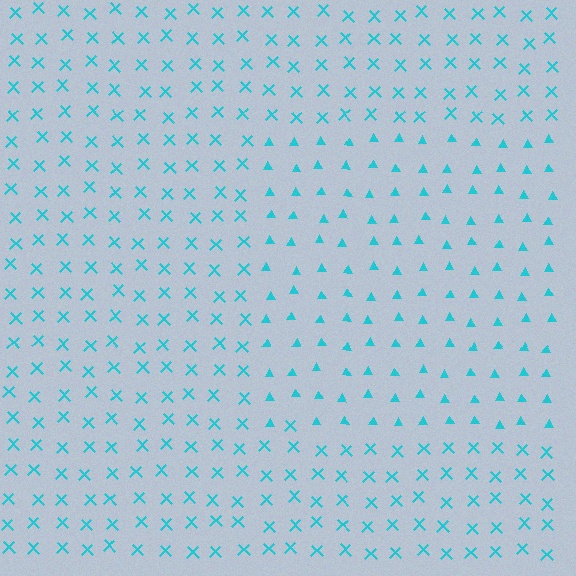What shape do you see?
I see a rectangle.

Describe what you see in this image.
The image is filled with small cyan elements arranged in a uniform grid. A rectangle-shaped region contains triangles, while the surrounding area contains X marks. The boundary is defined purely by the change in element shape.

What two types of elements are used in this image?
The image uses triangles inside the rectangle region and X marks outside it.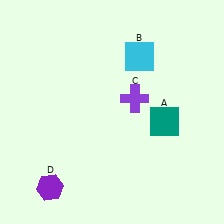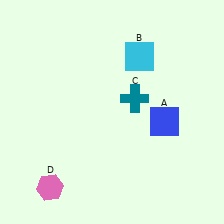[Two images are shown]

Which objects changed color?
A changed from teal to blue. C changed from purple to teal. D changed from purple to pink.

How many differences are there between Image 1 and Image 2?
There are 3 differences between the two images.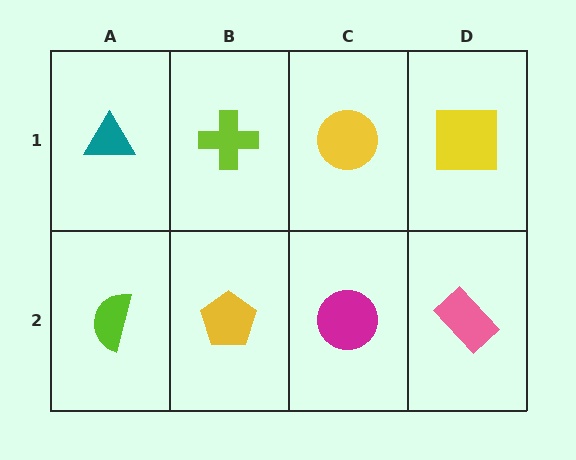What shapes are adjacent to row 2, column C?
A yellow circle (row 1, column C), a yellow pentagon (row 2, column B), a pink rectangle (row 2, column D).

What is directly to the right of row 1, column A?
A lime cross.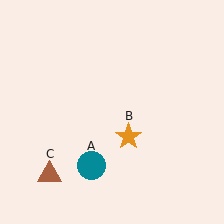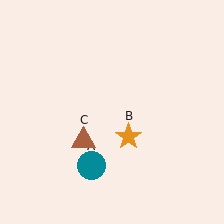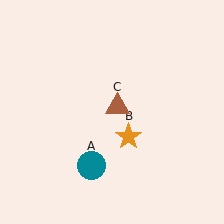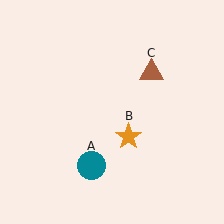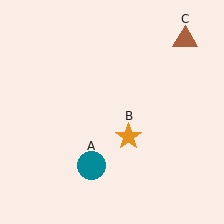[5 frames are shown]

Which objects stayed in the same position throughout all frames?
Teal circle (object A) and orange star (object B) remained stationary.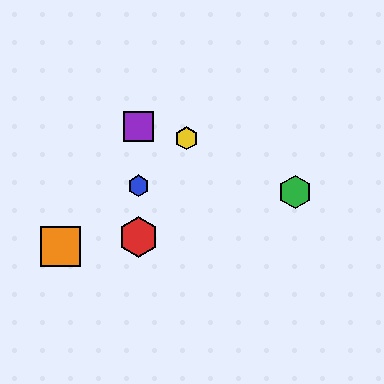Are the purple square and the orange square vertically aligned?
No, the purple square is at x≈138 and the orange square is at x≈61.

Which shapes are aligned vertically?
The red hexagon, the blue hexagon, the purple square are aligned vertically.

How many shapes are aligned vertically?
3 shapes (the red hexagon, the blue hexagon, the purple square) are aligned vertically.